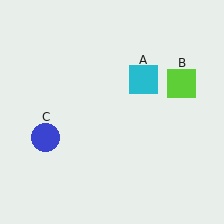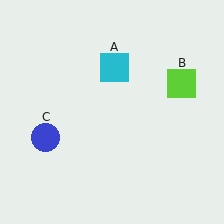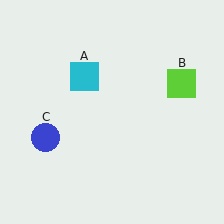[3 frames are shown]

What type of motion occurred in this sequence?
The cyan square (object A) rotated counterclockwise around the center of the scene.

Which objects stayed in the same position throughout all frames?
Lime square (object B) and blue circle (object C) remained stationary.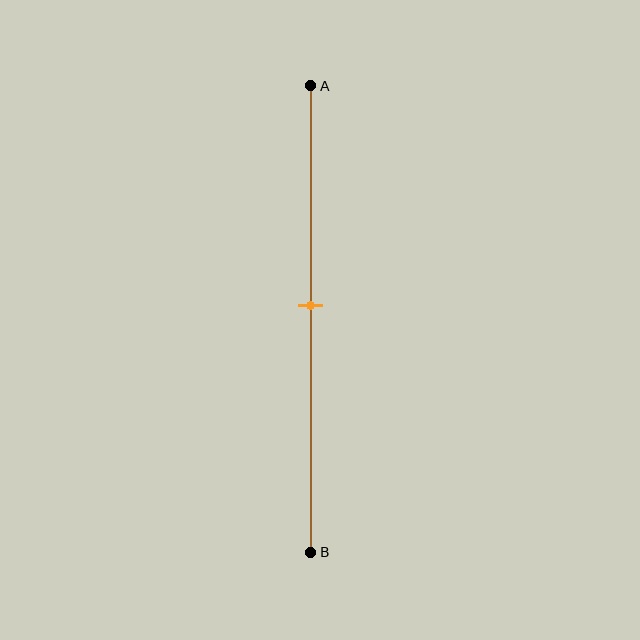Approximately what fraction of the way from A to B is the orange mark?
The orange mark is approximately 45% of the way from A to B.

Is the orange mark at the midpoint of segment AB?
Yes, the mark is approximately at the midpoint.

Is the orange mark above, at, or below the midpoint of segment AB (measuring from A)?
The orange mark is approximately at the midpoint of segment AB.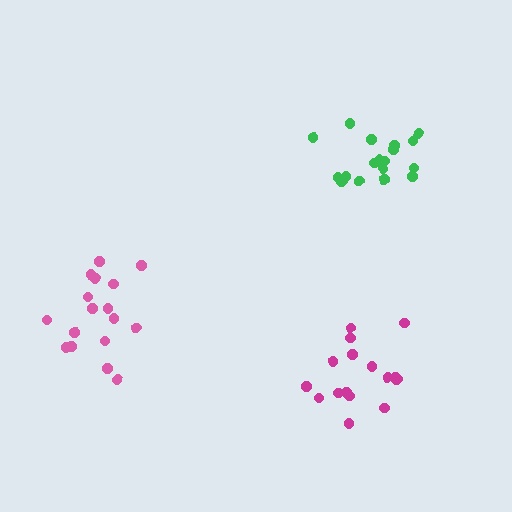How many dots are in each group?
Group 1: 18 dots, Group 2: 16 dots, Group 3: 17 dots (51 total).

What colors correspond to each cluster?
The clusters are colored: green, magenta, pink.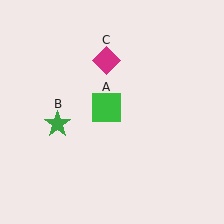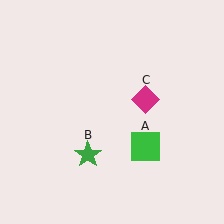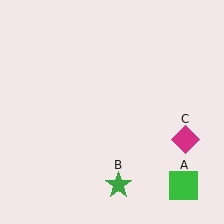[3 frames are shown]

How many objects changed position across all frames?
3 objects changed position: green square (object A), green star (object B), magenta diamond (object C).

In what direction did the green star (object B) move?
The green star (object B) moved down and to the right.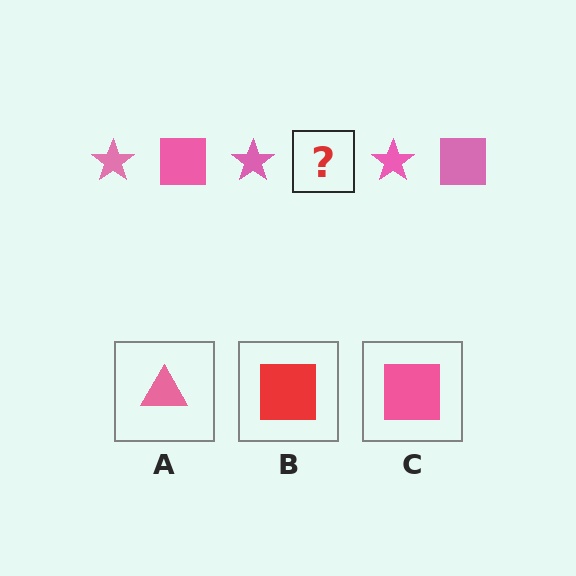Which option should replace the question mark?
Option C.